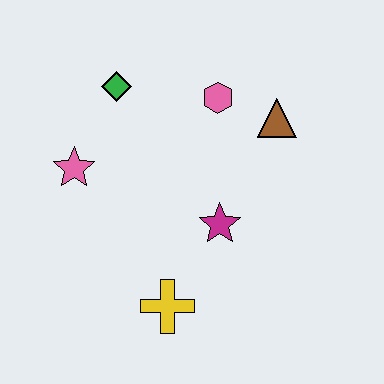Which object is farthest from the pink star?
The brown triangle is farthest from the pink star.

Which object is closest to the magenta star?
The yellow cross is closest to the magenta star.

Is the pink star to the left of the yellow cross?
Yes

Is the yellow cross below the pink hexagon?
Yes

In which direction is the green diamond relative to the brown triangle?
The green diamond is to the left of the brown triangle.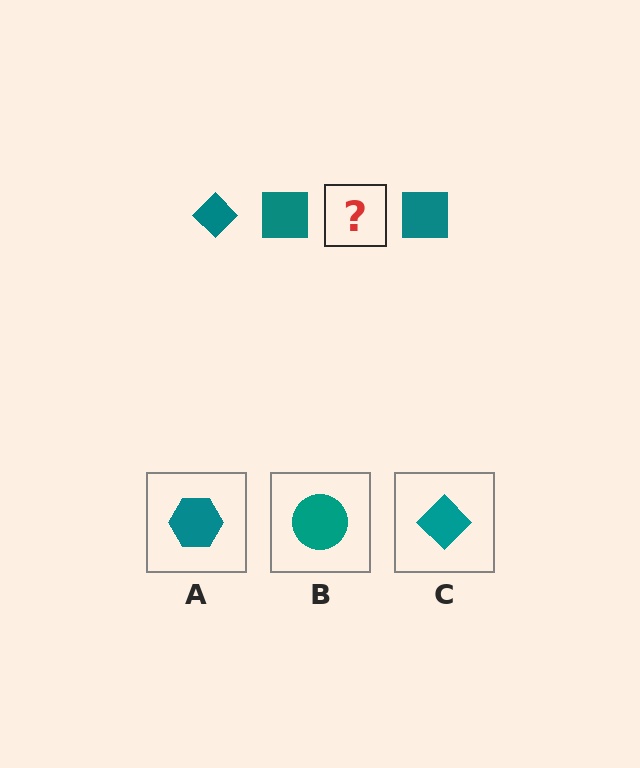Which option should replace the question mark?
Option C.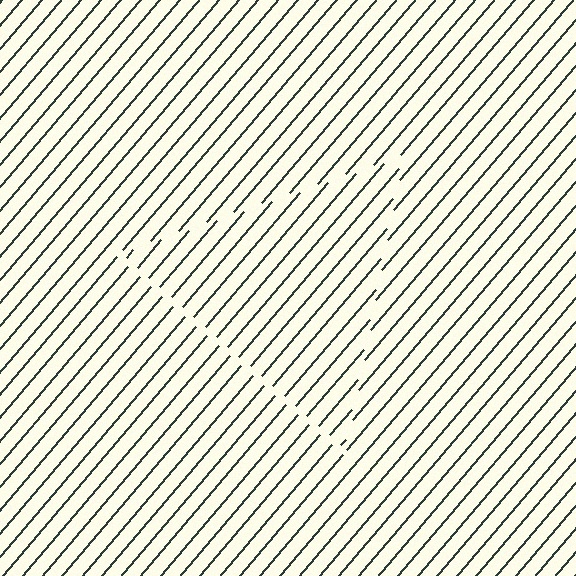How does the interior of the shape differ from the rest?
The interior of the shape contains the same grating, shifted by half a period — the contour is defined by the phase discontinuity where line-ends from the inner and outer gratings abut.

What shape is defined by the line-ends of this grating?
An illusory triangle. The interior of the shape contains the same grating, shifted by half a period — the contour is defined by the phase discontinuity where line-ends from the inner and outer gratings abut.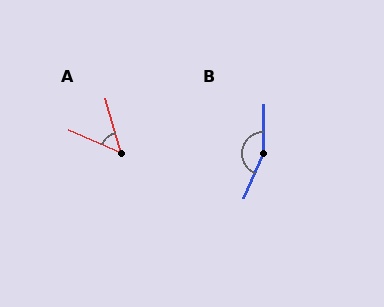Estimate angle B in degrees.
Approximately 157 degrees.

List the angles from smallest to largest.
A (51°), B (157°).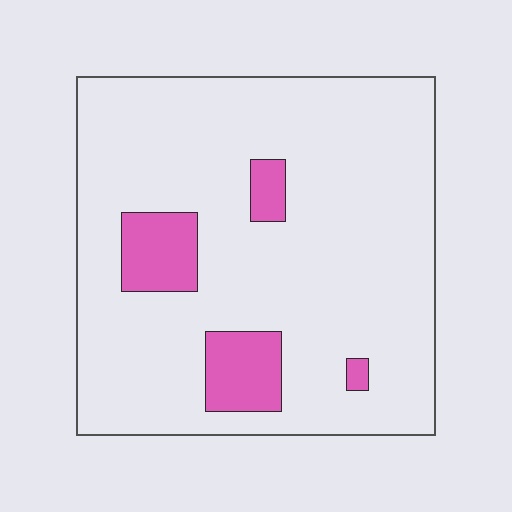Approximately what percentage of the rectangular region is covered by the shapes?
Approximately 10%.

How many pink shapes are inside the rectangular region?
4.